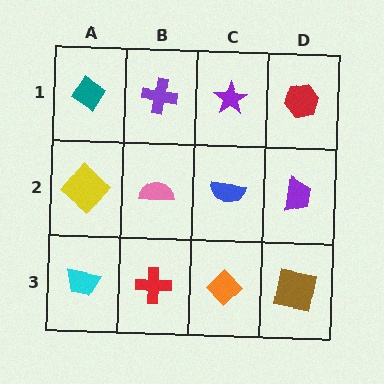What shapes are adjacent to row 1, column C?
A blue semicircle (row 2, column C), a purple cross (row 1, column B), a red hexagon (row 1, column D).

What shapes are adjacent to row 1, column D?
A purple trapezoid (row 2, column D), a purple star (row 1, column C).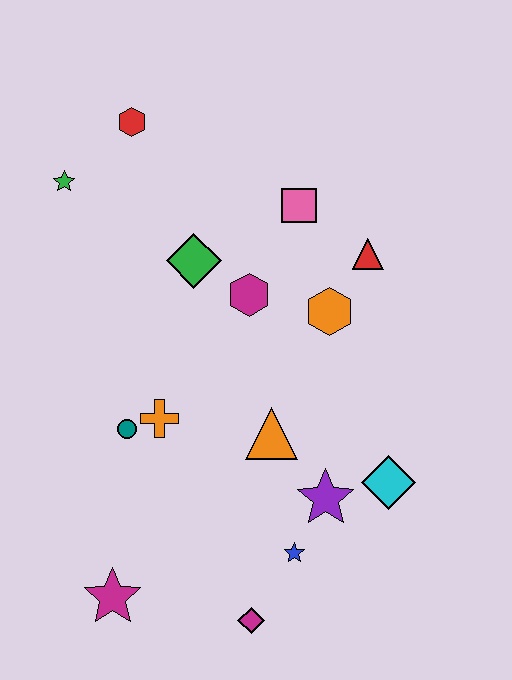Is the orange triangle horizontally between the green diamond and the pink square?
Yes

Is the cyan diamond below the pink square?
Yes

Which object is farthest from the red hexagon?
The magenta diamond is farthest from the red hexagon.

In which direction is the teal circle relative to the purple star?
The teal circle is to the left of the purple star.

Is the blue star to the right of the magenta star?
Yes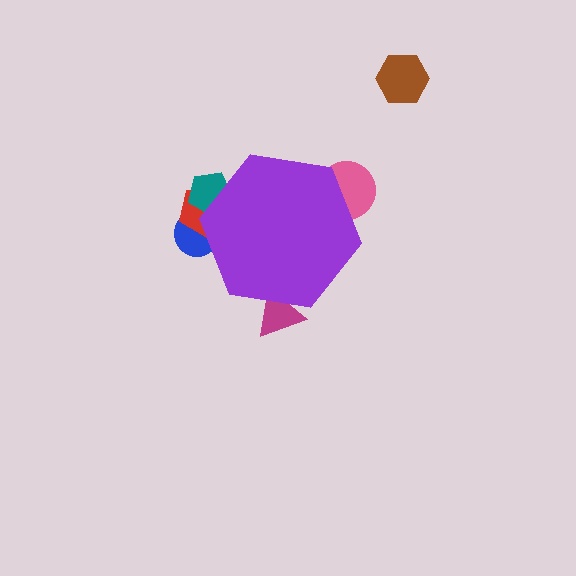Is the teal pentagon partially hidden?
Yes, the teal pentagon is partially hidden behind the purple hexagon.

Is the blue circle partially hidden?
Yes, the blue circle is partially hidden behind the purple hexagon.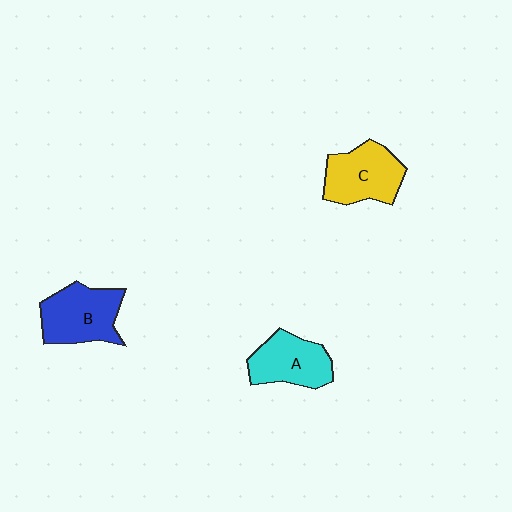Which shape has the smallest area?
Shape A (cyan).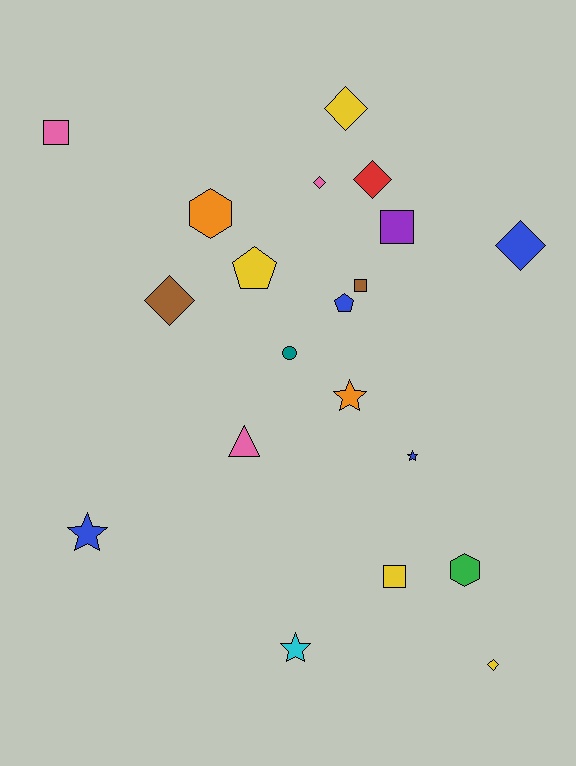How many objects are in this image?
There are 20 objects.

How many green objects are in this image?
There is 1 green object.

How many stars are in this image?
There are 4 stars.